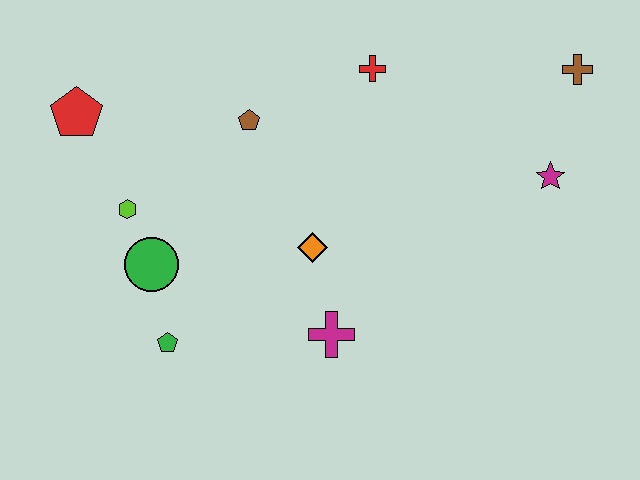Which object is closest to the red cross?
The brown pentagon is closest to the red cross.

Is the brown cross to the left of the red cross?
No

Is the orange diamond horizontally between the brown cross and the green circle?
Yes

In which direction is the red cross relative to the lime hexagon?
The red cross is to the right of the lime hexagon.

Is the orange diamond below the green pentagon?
No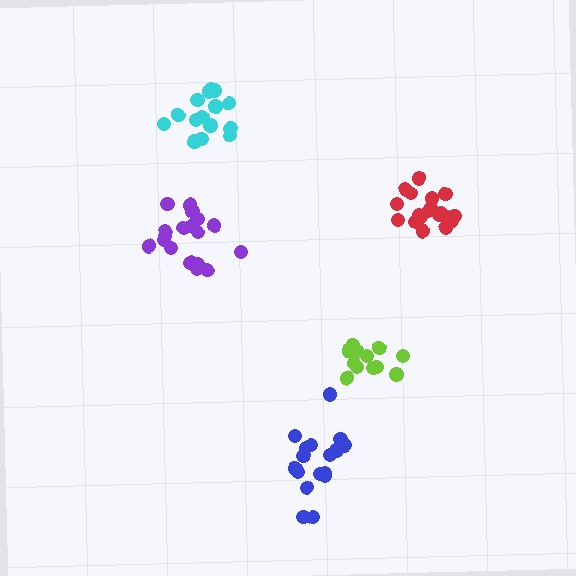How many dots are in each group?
Group 1: 19 dots, Group 2: 18 dots, Group 3: 17 dots, Group 4: 15 dots, Group 5: 15 dots (84 total).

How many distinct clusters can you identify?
There are 5 distinct clusters.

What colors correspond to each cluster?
The clusters are colored: red, purple, blue, cyan, lime.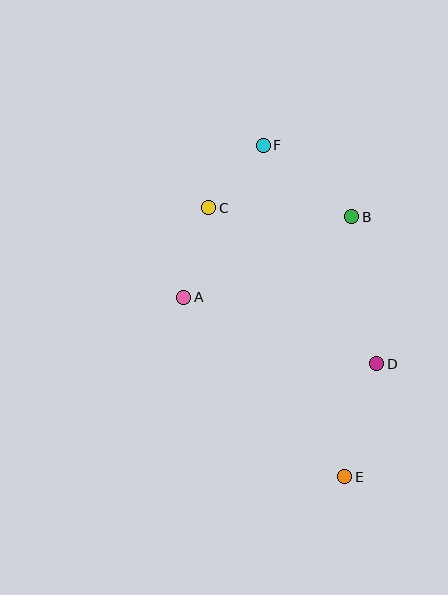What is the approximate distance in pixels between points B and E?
The distance between B and E is approximately 260 pixels.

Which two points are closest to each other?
Points C and F are closest to each other.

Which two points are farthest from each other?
Points E and F are farthest from each other.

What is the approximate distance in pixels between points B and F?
The distance between B and F is approximately 114 pixels.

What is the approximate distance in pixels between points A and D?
The distance between A and D is approximately 204 pixels.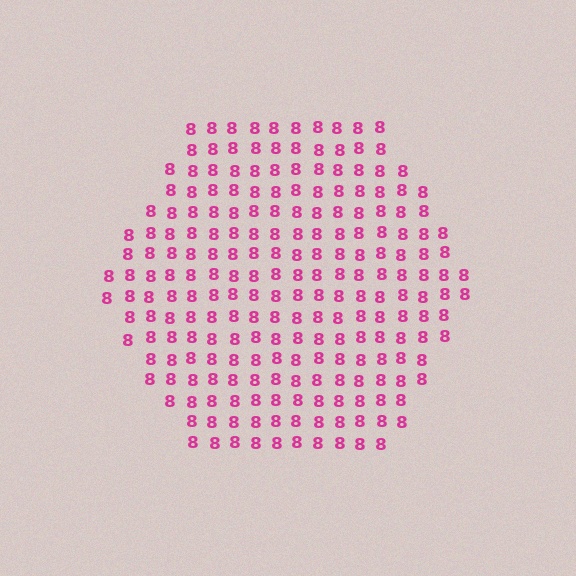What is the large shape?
The large shape is a hexagon.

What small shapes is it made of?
It is made of small digit 8's.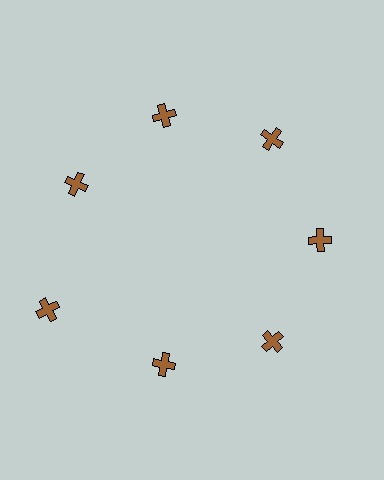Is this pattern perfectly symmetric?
No. The 7 brown crosses are arranged in a ring, but one element near the 8 o'clock position is pushed outward from the center, breaking the 7-fold rotational symmetry.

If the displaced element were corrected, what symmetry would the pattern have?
It would have 7-fold rotational symmetry — the pattern would map onto itself every 51 degrees.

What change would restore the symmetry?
The symmetry would be restored by moving it inward, back onto the ring so that all 7 crosses sit at equal angles and equal distance from the center.